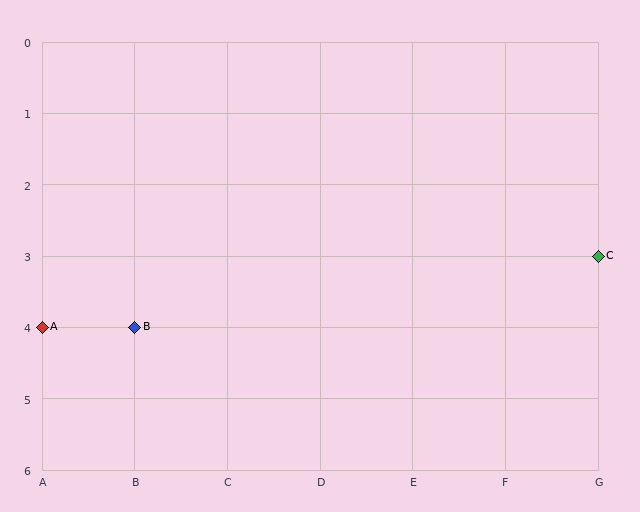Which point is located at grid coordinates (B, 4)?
Point B is at (B, 4).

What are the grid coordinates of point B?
Point B is at grid coordinates (B, 4).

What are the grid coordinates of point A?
Point A is at grid coordinates (A, 4).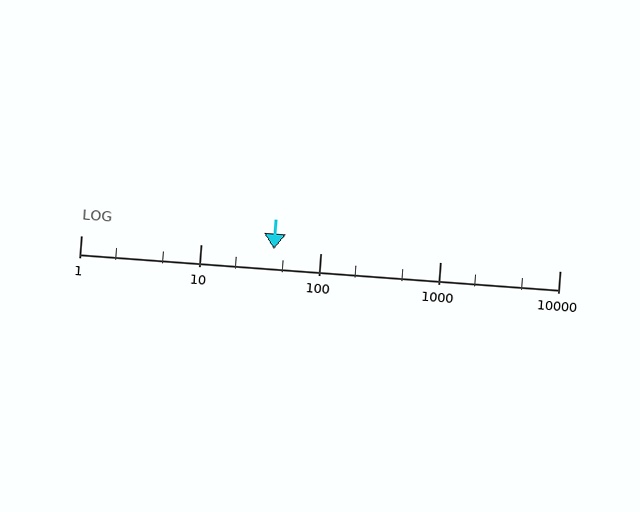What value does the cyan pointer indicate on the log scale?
The pointer indicates approximately 41.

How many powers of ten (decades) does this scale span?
The scale spans 4 decades, from 1 to 10000.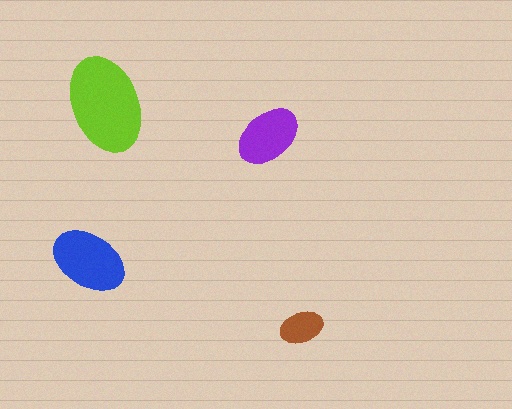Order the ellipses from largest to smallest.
the lime one, the blue one, the purple one, the brown one.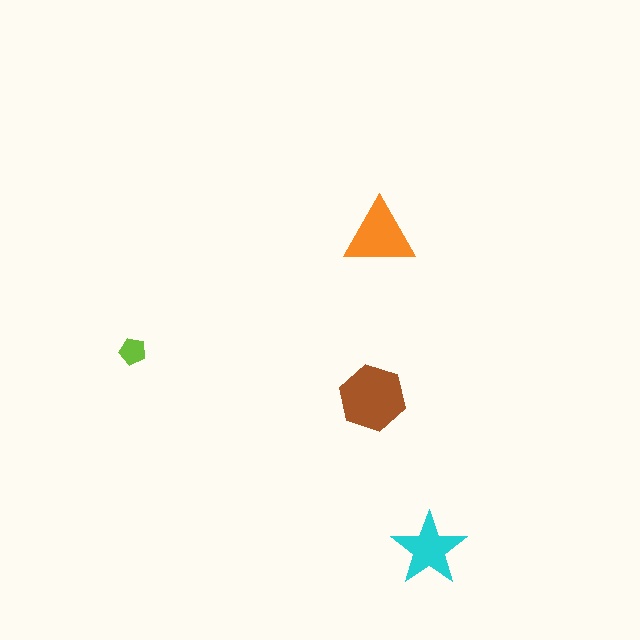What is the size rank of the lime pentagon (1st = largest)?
4th.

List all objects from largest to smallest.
The brown hexagon, the orange triangle, the cyan star, the lime pentagon.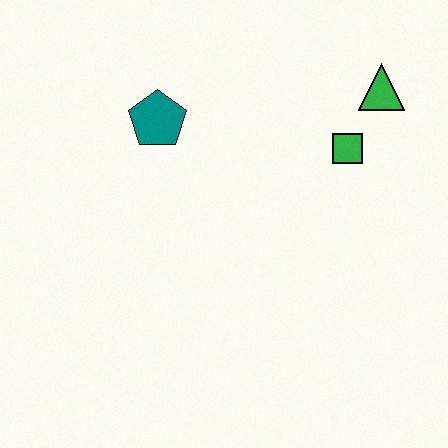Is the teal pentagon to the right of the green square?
No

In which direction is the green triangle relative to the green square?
The green triangle is above the green square.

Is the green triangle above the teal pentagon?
Yes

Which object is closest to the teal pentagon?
The green square is closest to the teal pentagon.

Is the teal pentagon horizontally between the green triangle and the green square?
No